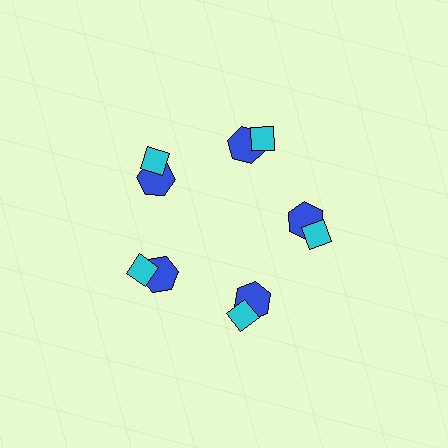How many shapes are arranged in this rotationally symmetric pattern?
There are 10 shapes, arranged in 5 groups of 2.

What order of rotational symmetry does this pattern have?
This pattern has 5-fold rotational symmetry.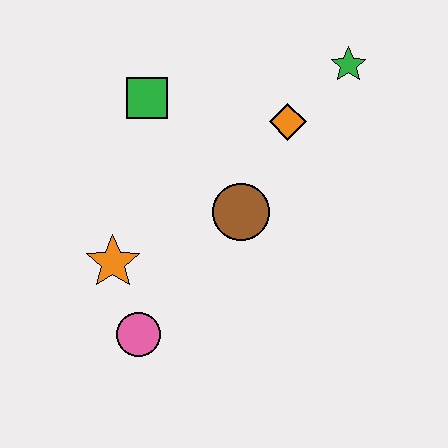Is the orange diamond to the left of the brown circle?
No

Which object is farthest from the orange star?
The green star is farthest from the orange star.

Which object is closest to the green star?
The orange diamond is closest to the green star.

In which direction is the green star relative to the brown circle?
The green star is above the brown circle.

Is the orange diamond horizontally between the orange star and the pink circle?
No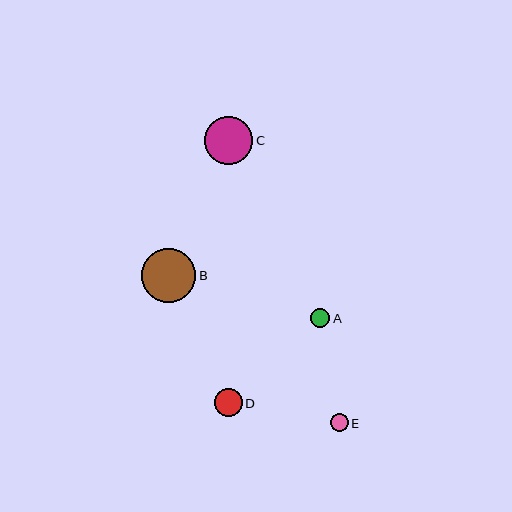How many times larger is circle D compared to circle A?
Circle D is approximately 1.4 times the size of circle A.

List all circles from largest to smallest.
From largest to smallest: B, C, D, A, E.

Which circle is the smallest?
Circle E is the smallest with a size of approximately 18 pixels.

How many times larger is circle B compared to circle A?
Circle B is approximately 2.8 times the size of circle A.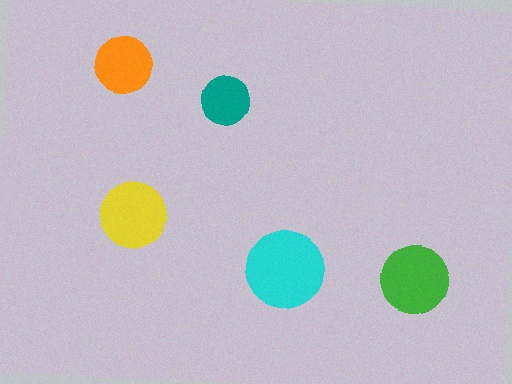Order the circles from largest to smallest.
the cyan one, the green one, the yellow one, the orange one, the teal one.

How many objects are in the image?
There are 5 objects in the image.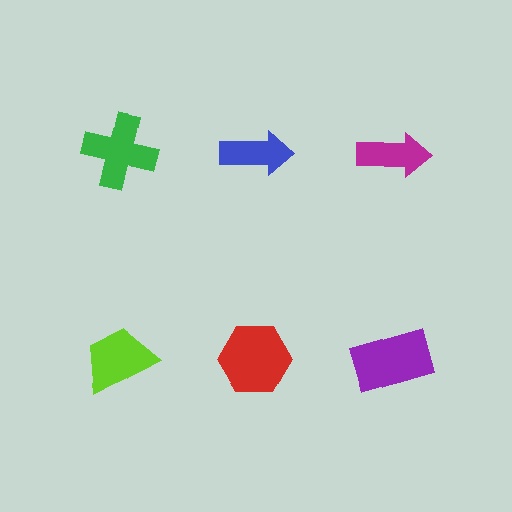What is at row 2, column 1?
A lime trapezoid.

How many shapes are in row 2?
3 shapes.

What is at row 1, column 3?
A magenta arrow.